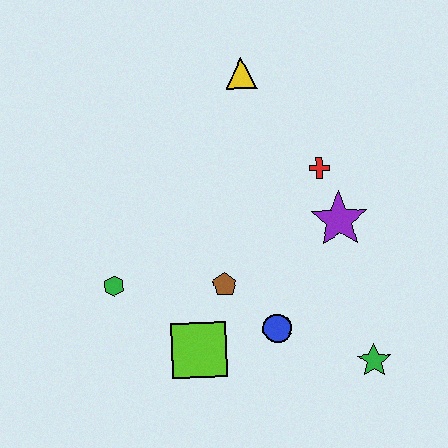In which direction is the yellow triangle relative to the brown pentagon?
The yellow triangle is above the brown pentagon.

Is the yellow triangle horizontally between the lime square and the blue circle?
Yes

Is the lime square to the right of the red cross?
No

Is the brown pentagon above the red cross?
No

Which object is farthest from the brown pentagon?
The yellow triangle is farthest from the brown pentagon.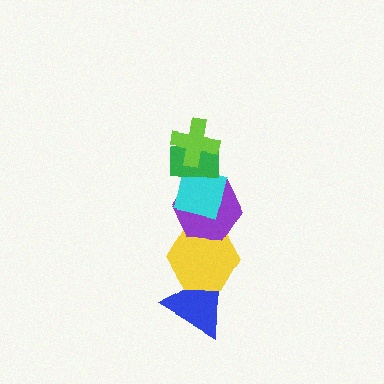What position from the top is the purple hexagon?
The purple hexagon is 4th from the top.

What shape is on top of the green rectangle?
The lime cross is on top of the green rectangle.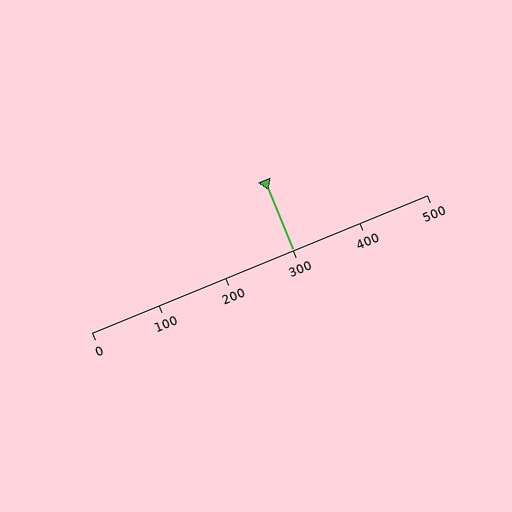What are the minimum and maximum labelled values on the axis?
The axis runs from 0 to 500.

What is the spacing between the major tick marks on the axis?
The major ticks are spaced 100 apart.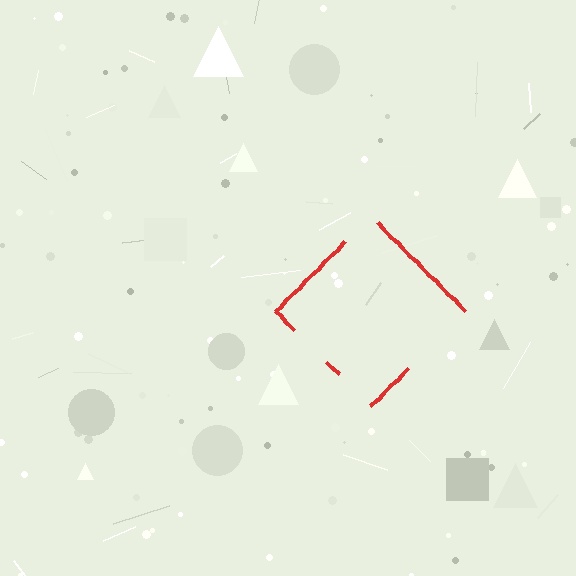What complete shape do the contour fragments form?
The contour fragments form a diamond.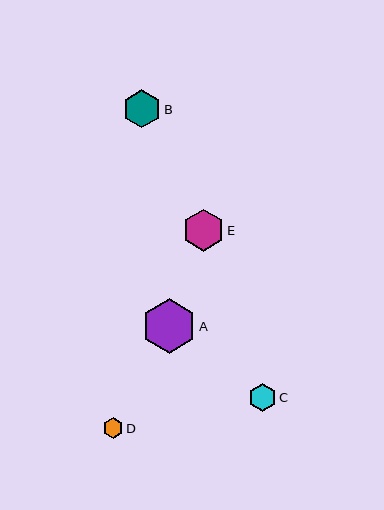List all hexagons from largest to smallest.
From largest to smallest: A, E, B, C, D.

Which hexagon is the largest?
Hexagon A is the largest with a size of approximately 54 pixels.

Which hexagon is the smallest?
Hexagon D is the smallest with a size of approximately 20 pixels.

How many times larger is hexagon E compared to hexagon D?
Hexagon E is approximately 2.1 times the size of hexagon D.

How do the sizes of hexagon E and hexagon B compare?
Hexagon E and hexagon B are approximately the same size.